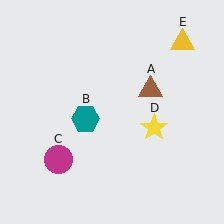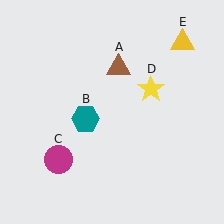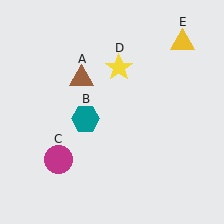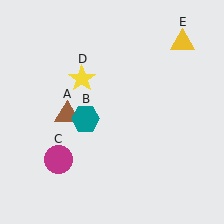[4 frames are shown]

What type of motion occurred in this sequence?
The brown triangle (object A), yellow star (object D) rotated counterclockwise around the center of the scene.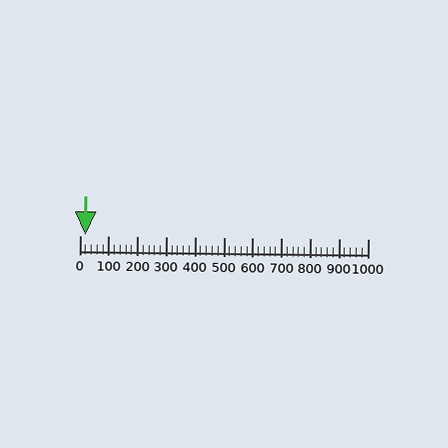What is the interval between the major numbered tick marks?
The major tick marks are spaced 100 units apart.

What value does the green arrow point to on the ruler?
The green arrow points to approximately 20.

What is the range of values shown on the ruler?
The ruler shows values from 0 to 1000.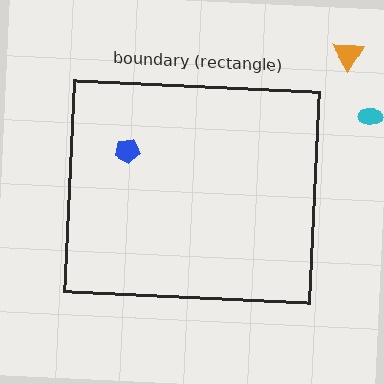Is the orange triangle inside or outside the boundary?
Outside.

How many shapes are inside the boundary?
1 inside, 2 outside.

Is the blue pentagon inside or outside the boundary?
Inside.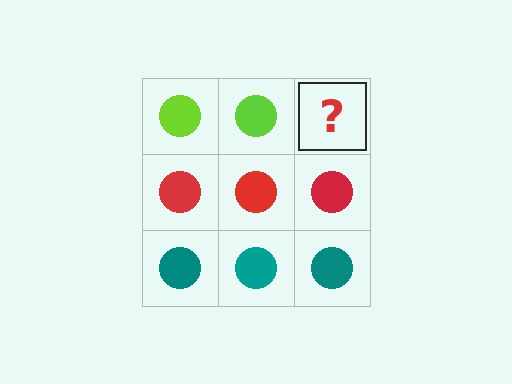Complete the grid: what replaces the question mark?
The question mark should be replaced with a lime circle.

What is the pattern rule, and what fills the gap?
The rule is that each row has a consistent color. The gap should be filled with a lime circle.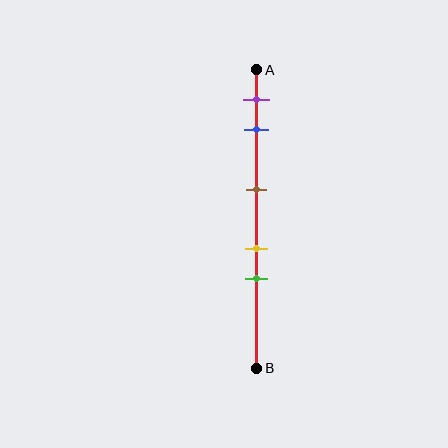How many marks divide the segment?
There are 5 marks dividing the segment.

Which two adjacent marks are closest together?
The yellow and green marks are the closest adjacent pair.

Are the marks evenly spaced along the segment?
No, the marks are not evenly spaced.